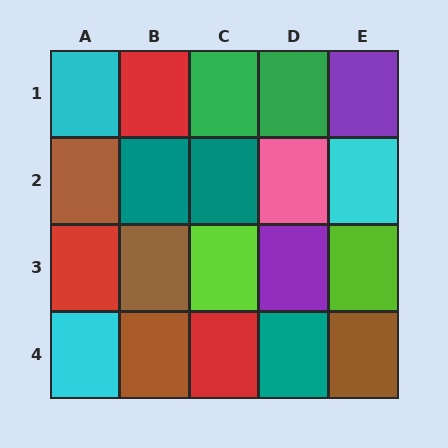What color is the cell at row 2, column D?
Pink.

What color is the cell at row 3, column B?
Brown.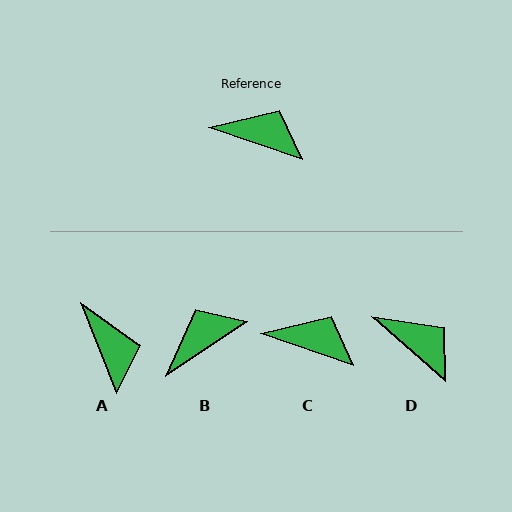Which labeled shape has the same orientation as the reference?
C.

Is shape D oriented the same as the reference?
No, it is off by about 23 degrees.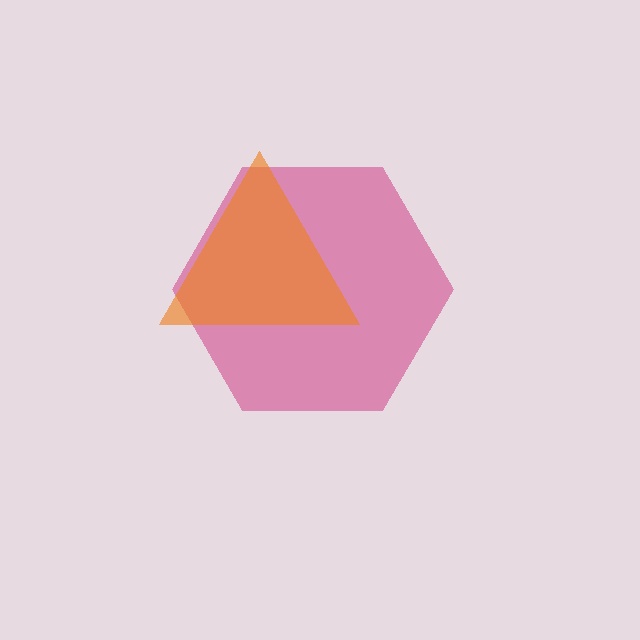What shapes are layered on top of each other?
The layered shapes are: a magenta hexagon, an orange triangle.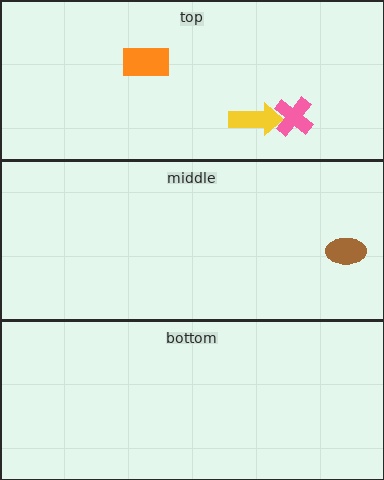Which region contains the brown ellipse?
The middle region.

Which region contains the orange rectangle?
The top region.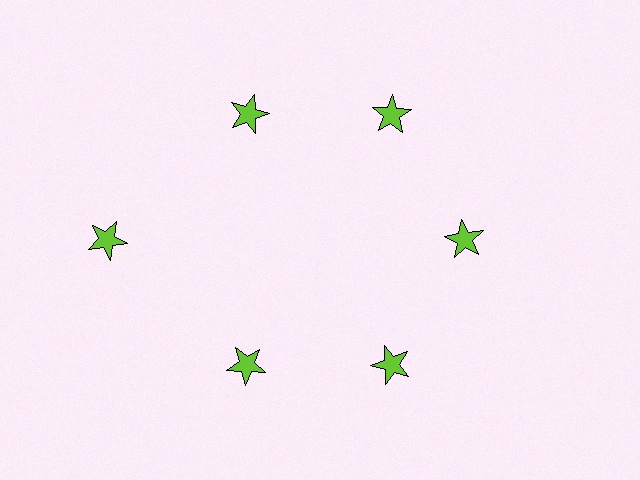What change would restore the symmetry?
The symmetry would be restored by moving it inward, back onto the ring so that all 6 stars sit at equal angles and equal distance from the center.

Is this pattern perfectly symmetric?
No. The 6 lime stars are arranged in a ring, but one element near the 9 o'clock position is pushed outward from the center, breaking the 6-fold rotational symmetry.